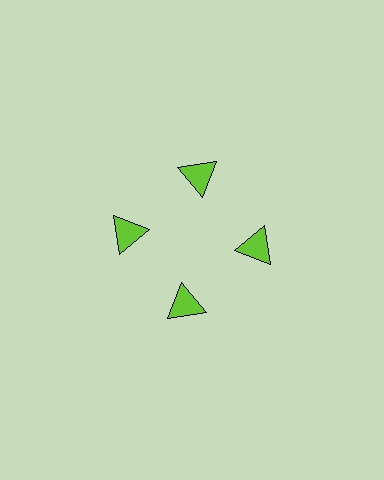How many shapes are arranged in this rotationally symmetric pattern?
There are 4 shapes, arranged in 4 groups of 1.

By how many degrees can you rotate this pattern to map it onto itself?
The pattern maps onto itself every 90 degrees of rotation.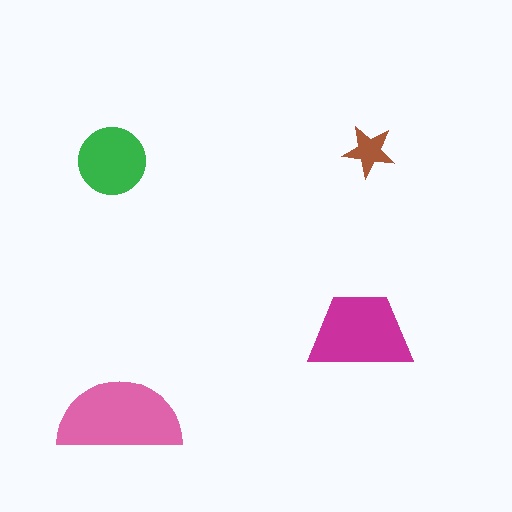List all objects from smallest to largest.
The brown star, the green circle, the magenta trapezoid, the pink semicircle.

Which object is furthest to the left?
The green circle is leftmost.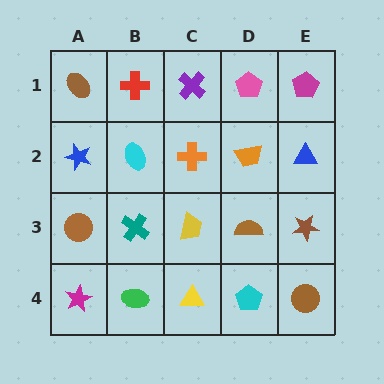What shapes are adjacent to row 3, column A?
A blue star (row 2, column A), a magenta star (row 4, column A), a teal cross (row 3, column B).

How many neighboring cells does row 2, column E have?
3.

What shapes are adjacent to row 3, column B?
A cyan ellipse (row 2, column B), a green ellipse (row 4, column B), a brown circle (row 3, column A), a yellow trapezoid (row 3, column C).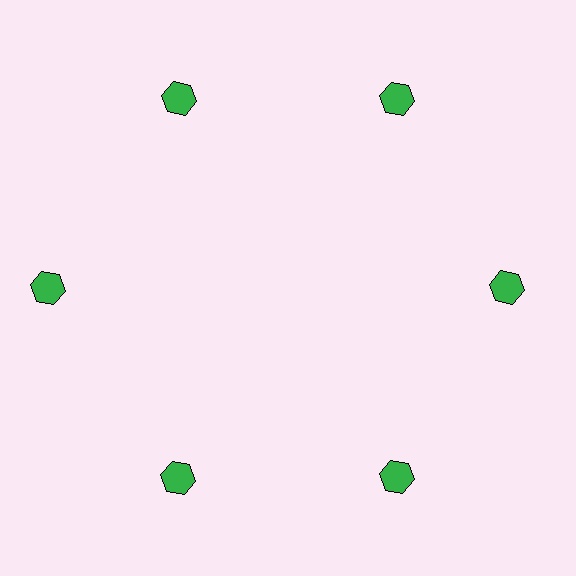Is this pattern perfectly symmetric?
No. The 6 green hexagons are arranged in a ring, but one element near the 9 o'clock position is pushed outward from the center, breaking the 6-fold rotational symmetry.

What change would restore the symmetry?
The symmetry would be restored by moving it inward, back onto the ring so that all 6 hexagons sit at equal angles and equal distance from the center.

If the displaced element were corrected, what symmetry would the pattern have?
It would have 6-fold rotational symmetry — the pattern would map onto itself every 60 degrees.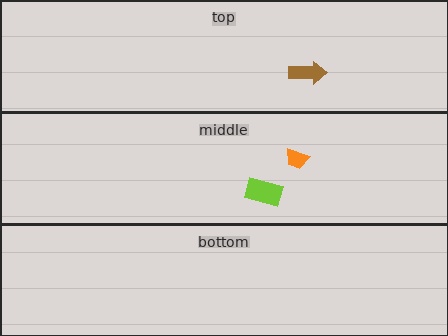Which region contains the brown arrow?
The top region.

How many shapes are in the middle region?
2.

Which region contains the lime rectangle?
The middle region.